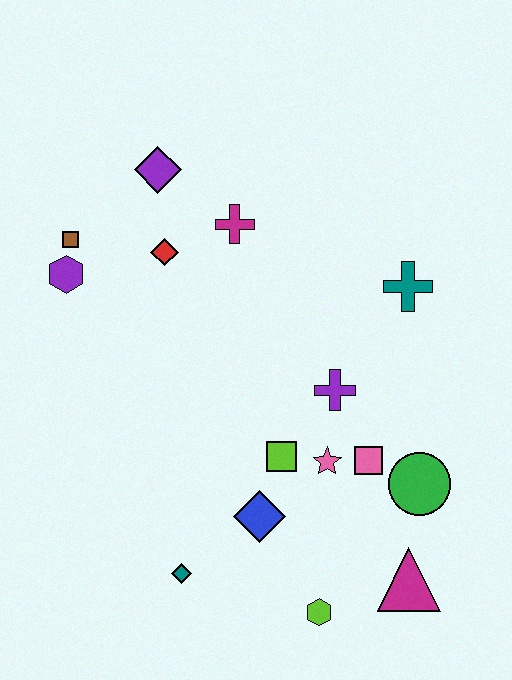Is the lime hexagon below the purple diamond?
Yes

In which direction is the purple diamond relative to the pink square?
The purple diamond is above the pink square.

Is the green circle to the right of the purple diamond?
Yes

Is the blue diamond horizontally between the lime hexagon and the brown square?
Yes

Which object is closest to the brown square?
The purple hexagon is closest to the brown square.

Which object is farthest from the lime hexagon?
The purple diamond is farthest from the lime hexagon.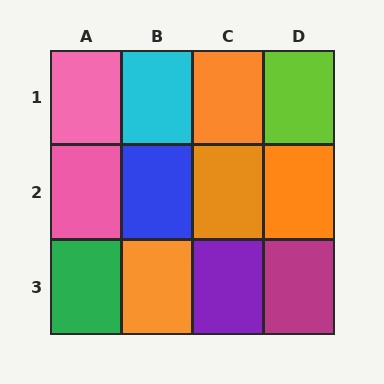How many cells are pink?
2 cells are pink.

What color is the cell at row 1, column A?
Pink.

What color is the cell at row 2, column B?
Blue.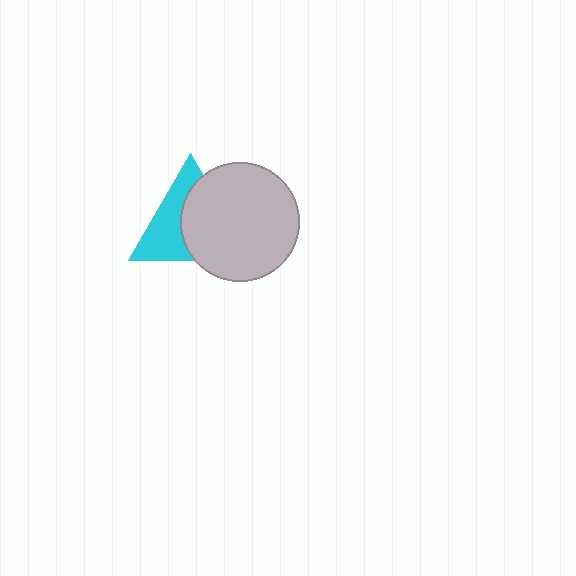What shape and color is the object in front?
The object in front is a light gray circle.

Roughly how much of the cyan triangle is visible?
About half of it is visible (roughly 46%).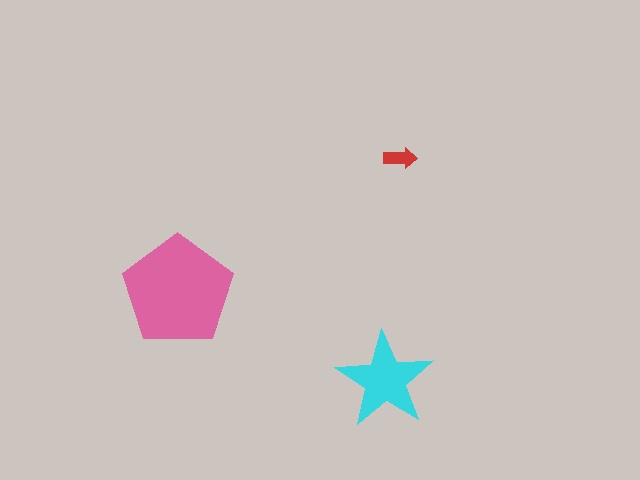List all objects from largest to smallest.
The pink pentagon, the cyan star, the red arrow.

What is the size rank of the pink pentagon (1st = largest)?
1st.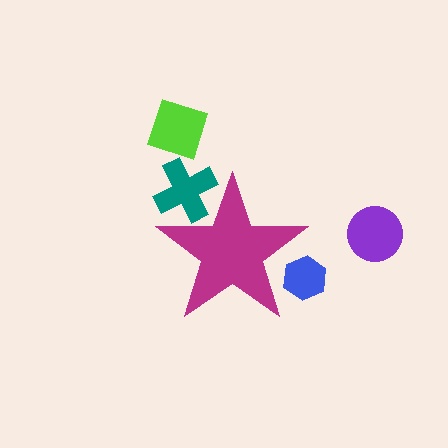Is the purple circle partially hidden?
No, the purple circle is fully visible.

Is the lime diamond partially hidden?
No, the lime diamond is fully visible.